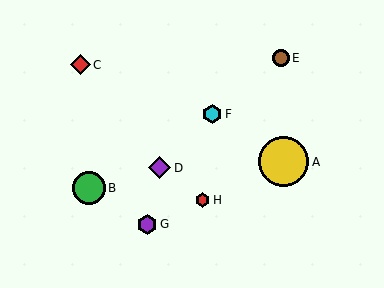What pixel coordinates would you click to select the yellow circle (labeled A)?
Click at (283, 162) to select the yellow circle A.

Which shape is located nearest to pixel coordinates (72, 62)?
The red diamond (labeled C) at (80, 65) is nearest to that location.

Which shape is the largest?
The yellow circle (labeled A) is the largest.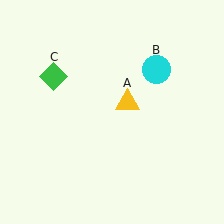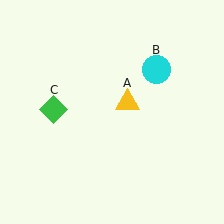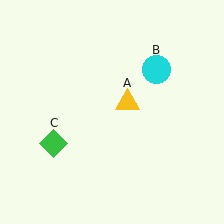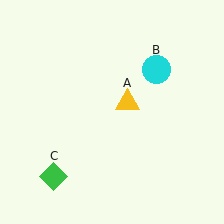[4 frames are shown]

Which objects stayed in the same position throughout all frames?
Yellow triangle (object A) and cyan circle (object B) remained stationary.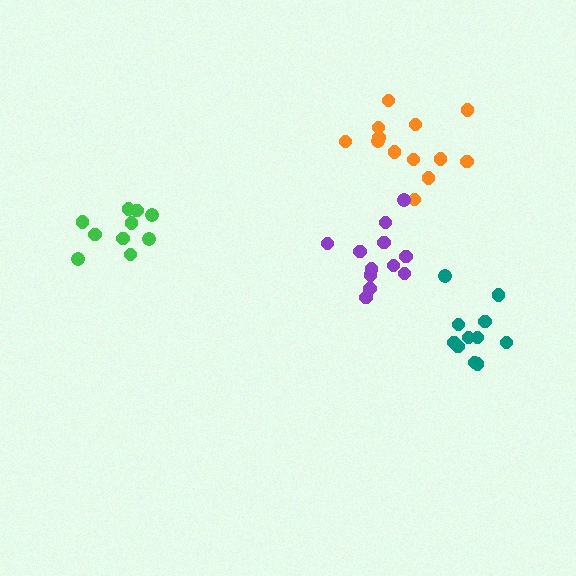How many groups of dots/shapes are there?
There are 4 groups.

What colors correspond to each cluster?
The clusters are colored: orange, green, teal, purple.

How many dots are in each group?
Group 1: 13 dots, Group 2: 10 dots, Group 3: 11 dots, Group 4: 12 dots (46 total).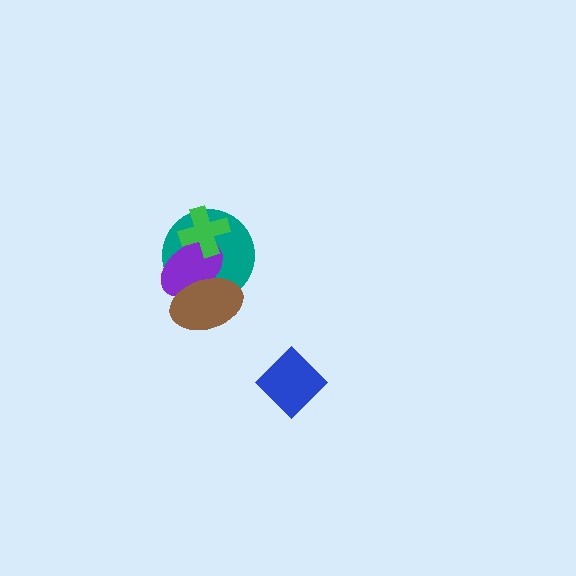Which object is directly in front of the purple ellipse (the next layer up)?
The brown ellipse is directly in front of the purple ellipse.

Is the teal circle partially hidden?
Yes, it is partially covered by another shape.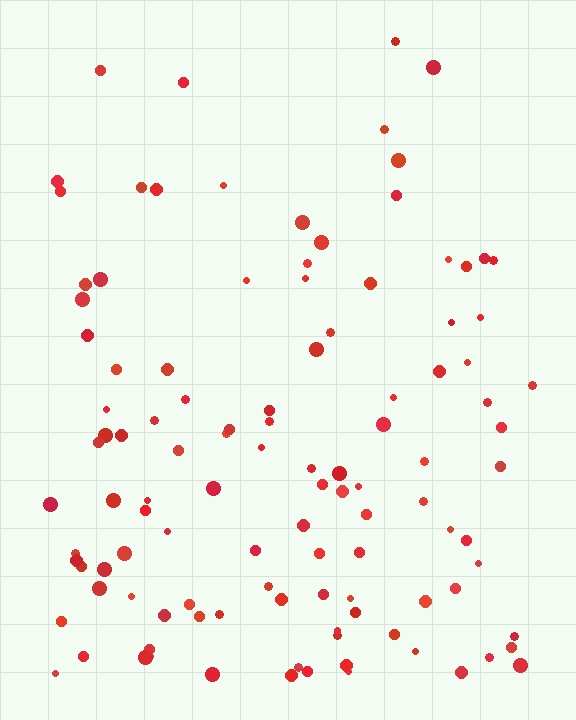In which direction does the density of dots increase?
From top to bottom, with the bottom side densest.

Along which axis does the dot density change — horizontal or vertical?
Vertical.